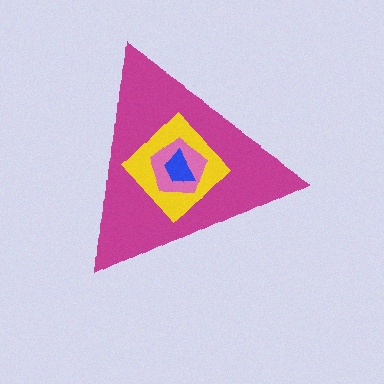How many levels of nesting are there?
4.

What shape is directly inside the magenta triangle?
The yellow diamond.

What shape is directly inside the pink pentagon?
The blue trapezoid.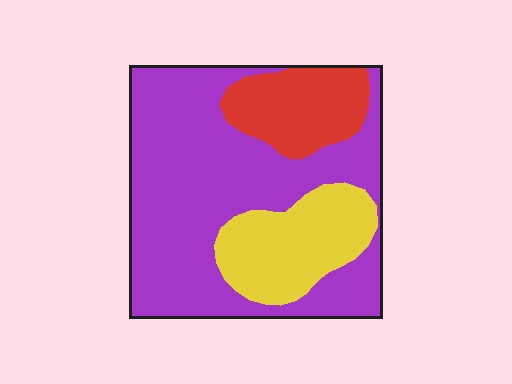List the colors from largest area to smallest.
From largest to smallest: purple, yellow, red.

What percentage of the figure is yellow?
Yellow covers 20% of the figure.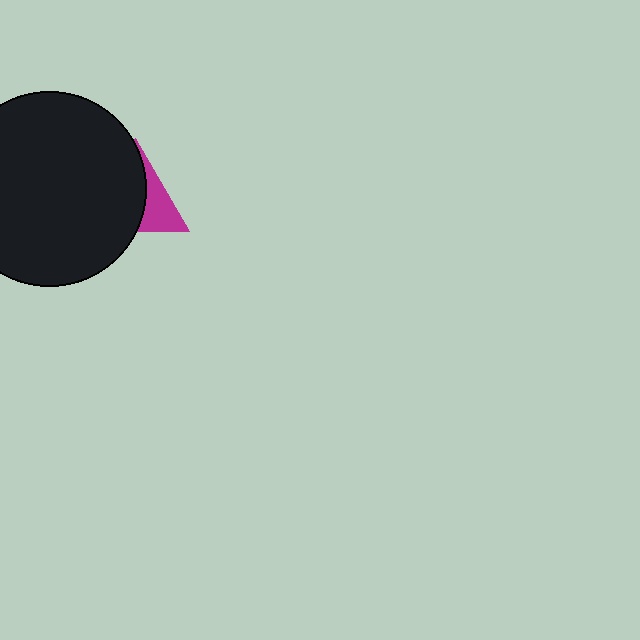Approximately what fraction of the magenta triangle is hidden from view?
Roughly 64% of the magenta triangle is hidden behind the black circle.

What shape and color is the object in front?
The object in front is a black circle.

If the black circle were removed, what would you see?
You would see the complete magenta triangle.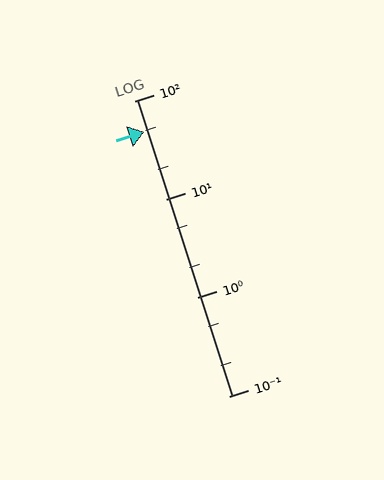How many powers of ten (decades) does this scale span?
The scale spans 3 decades, from 0.1 to 100.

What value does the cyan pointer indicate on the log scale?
The pointer indicates approximately 49.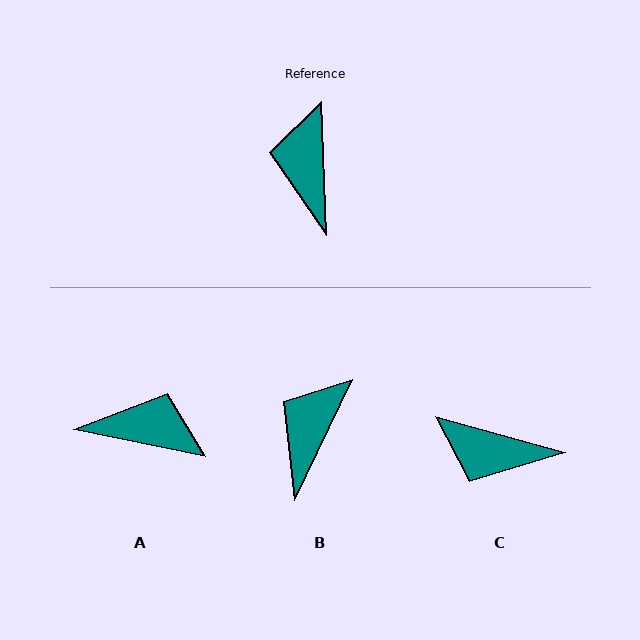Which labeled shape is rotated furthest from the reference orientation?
A, about 103 degrees away.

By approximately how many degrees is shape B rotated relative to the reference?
Approximately 28 degrees clockwise.